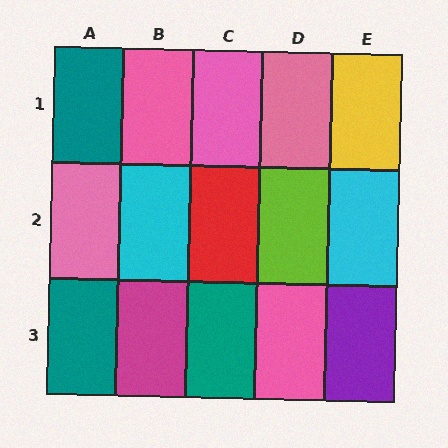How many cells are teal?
3 cells are teal.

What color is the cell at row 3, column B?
Magenta.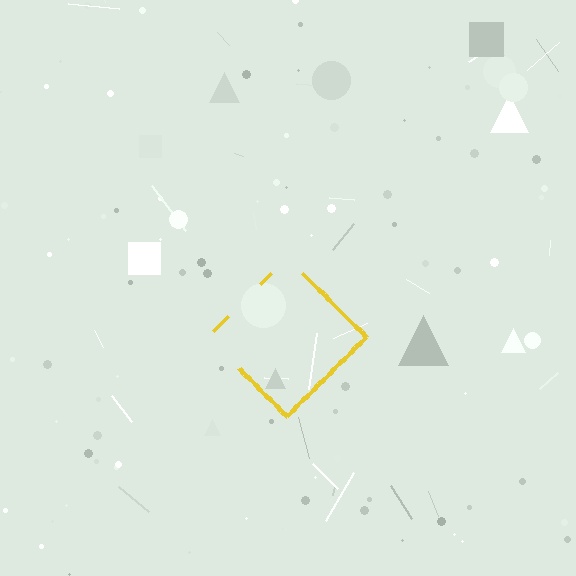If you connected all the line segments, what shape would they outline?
They would outline a diamond.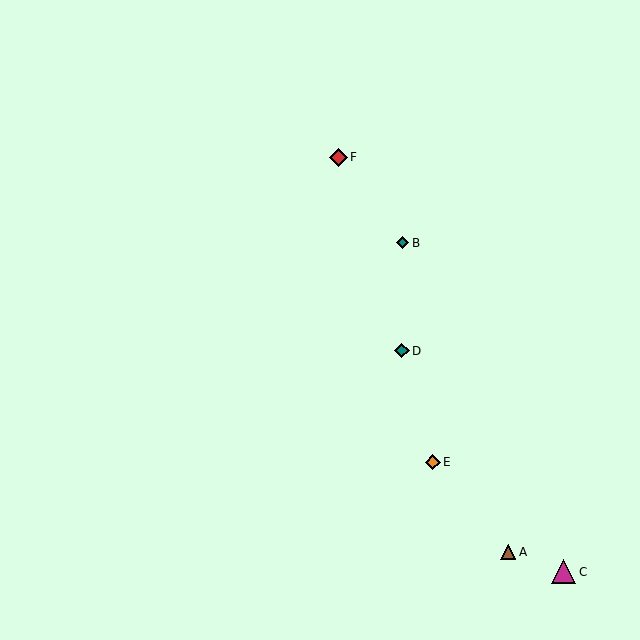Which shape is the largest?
The magenta triangle (labeled C) is the largest.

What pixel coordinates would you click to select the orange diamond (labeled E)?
Click at (433, 462) to select the orange diamond E.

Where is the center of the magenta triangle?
The center of the magenta triangle is at (563, 572).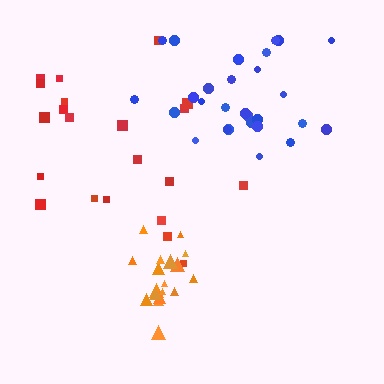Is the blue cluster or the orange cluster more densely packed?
Orange.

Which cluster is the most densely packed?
Orange.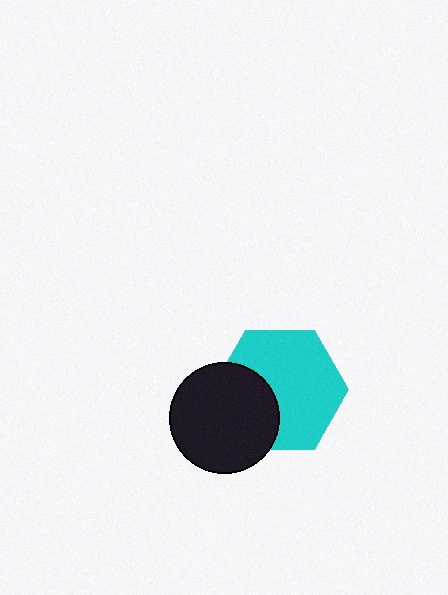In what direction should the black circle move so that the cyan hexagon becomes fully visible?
The black circle should move left. That is the shortest direction to clear the overlap and leave the cyan hexagon fully visible.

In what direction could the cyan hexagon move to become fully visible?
The cyan hexagon could move right. That would shift it out from behind the black circle entirely.